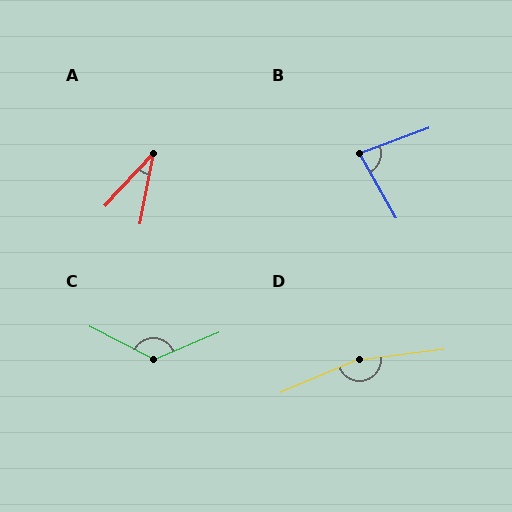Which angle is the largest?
D, at approximately 164 degrees.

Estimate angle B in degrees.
Approximately 81 degrees.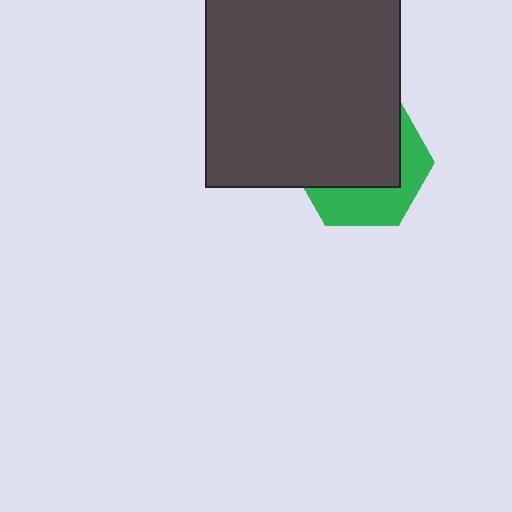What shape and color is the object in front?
The object in front is a dark gray rectangle.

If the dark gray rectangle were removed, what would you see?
You would see the complete green hexagon.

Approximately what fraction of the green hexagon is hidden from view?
Roughly 62% of the green hexagon is hidden behind the dark gray rectangle.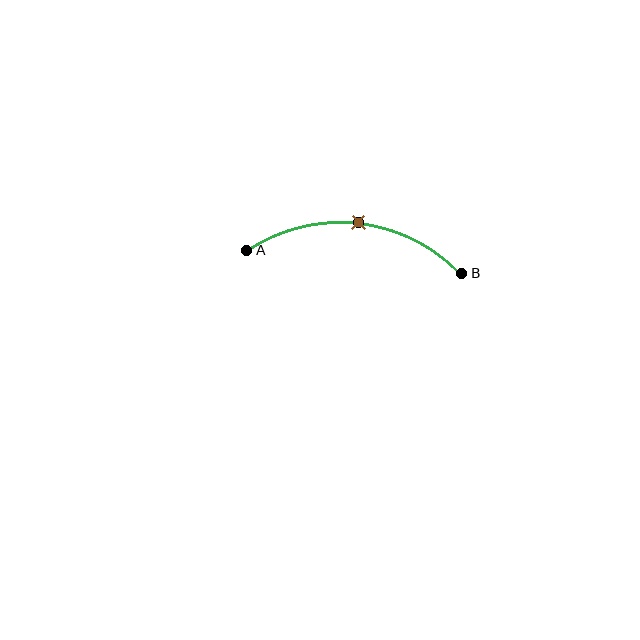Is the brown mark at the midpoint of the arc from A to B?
Yes. The brown mark lies on the arc at equal arc-length from both A and B — it is the arc midpoint.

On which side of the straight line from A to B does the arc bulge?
The arc bulges above the straight line connecting A and B.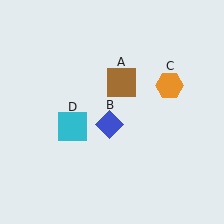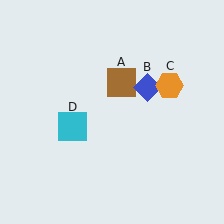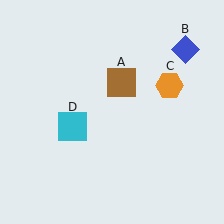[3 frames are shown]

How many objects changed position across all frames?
1 object changed position: blue diamond (object B).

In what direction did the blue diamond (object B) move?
The blue diamond (object B) moved up and to the right.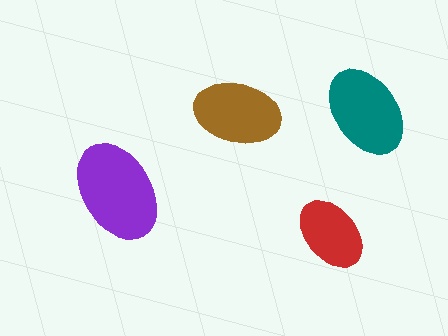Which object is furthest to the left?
The purple ellipse is leftmost.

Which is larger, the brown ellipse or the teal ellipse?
The teal one.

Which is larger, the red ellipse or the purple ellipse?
The purple one.